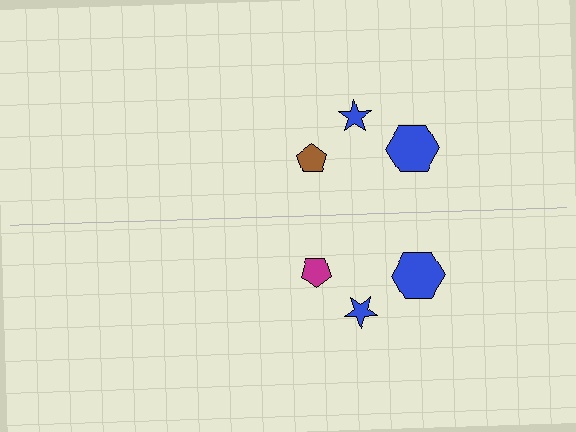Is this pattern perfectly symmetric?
No, the pattern is not perfectly symmetric. The magenta pentagon on the bottom side breaks the symmetry — its mirror counterpart is brown.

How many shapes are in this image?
There are 6 shapes in this image.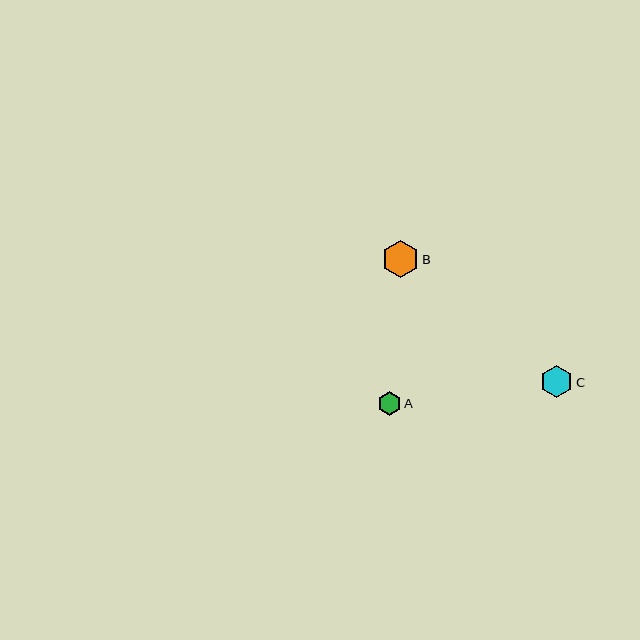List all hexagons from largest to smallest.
From largest to smallest: B, C, A.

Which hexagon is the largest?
Hexagon B is the largest with a size of approximately 37 pixels.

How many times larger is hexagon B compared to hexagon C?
Hexagon B is approximately 1.1 times the size of hexagon C.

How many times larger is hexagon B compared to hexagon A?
Hexagon B is approximately 1.6 times the size of hexagon A.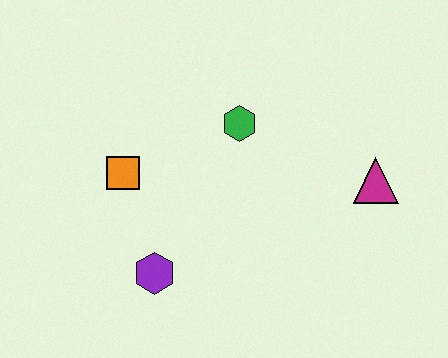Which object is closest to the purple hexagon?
The orange square is closest to the purple hexagon.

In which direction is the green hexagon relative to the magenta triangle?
The green hexagon is to the left of the magenta triangle.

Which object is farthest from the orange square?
The magenta triangle is farthest from the orange square.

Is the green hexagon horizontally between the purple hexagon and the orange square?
No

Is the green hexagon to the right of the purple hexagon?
Yes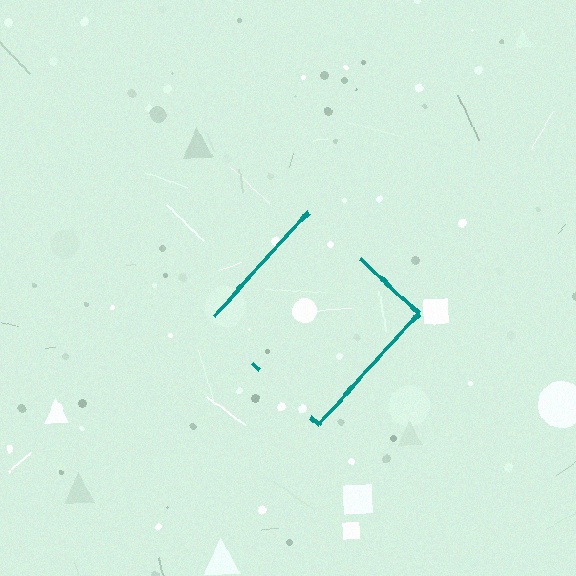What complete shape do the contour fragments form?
The contour fragments form a diamond.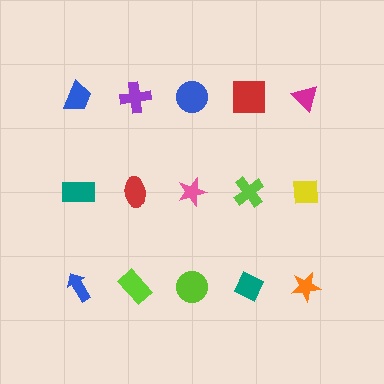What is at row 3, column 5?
An orange star.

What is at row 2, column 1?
A teal rectangle.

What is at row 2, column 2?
A red ellipse.